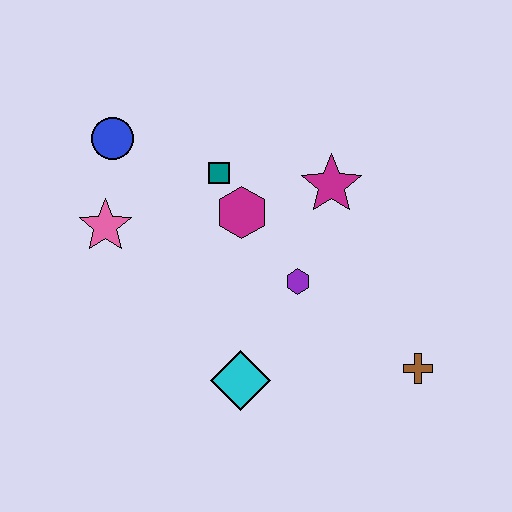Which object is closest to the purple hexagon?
The magenta hexagon is closest to the purple hexagon.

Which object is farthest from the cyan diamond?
The blue circle is farthest from the cyan diamond.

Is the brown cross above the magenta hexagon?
No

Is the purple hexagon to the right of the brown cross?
No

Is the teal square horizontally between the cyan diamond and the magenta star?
No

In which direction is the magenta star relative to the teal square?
The magenta star is to the right of the teal square.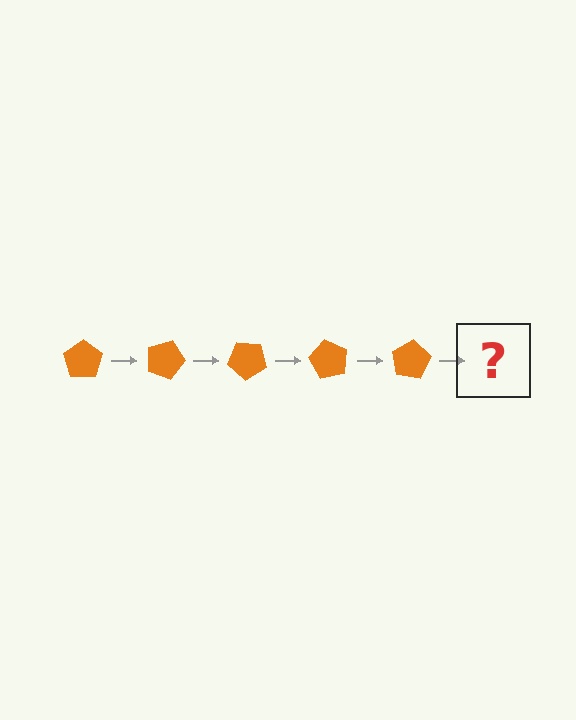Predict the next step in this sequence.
The next step is an orange pentagon rotated 100 degrees.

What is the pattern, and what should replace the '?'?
The pattern is that the pentagon rotates 20 degrees each step. The '?' should be an orange pentagon rotated 100 degrees.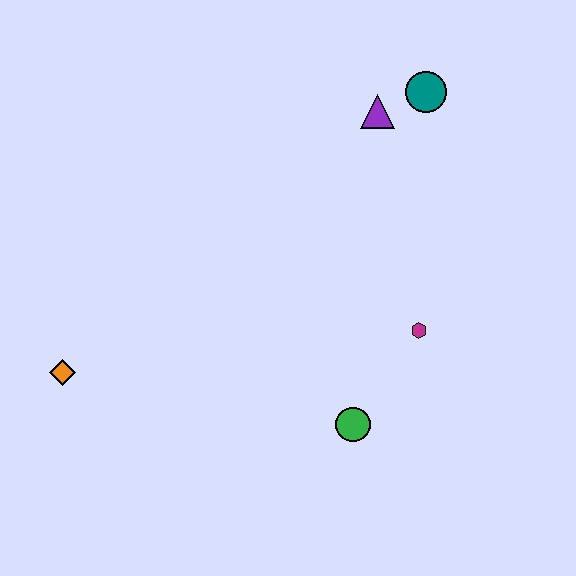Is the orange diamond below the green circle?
No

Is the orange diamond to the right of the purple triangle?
No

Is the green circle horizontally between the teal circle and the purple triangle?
No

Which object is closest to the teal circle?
The purple triangle is closest to the teal circle.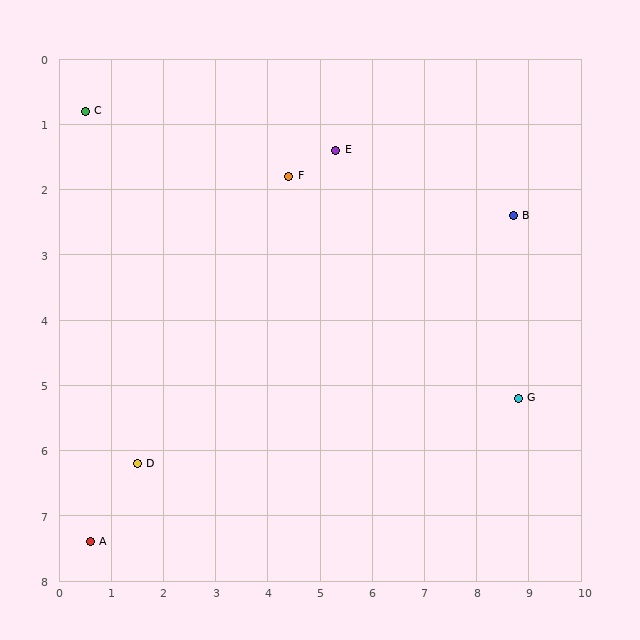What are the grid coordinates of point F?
Point F is at approximately (4.4, 1.8).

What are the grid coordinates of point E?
Point E is at approximately (5.3, 1.4).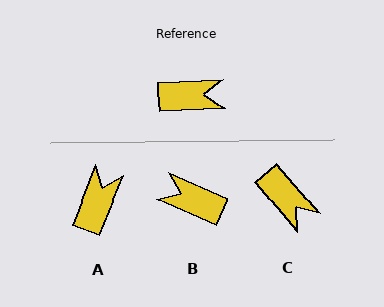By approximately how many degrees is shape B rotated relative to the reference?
Approximately 153 degrees counter-clockwise.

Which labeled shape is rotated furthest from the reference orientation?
B, about 153 degrees away.